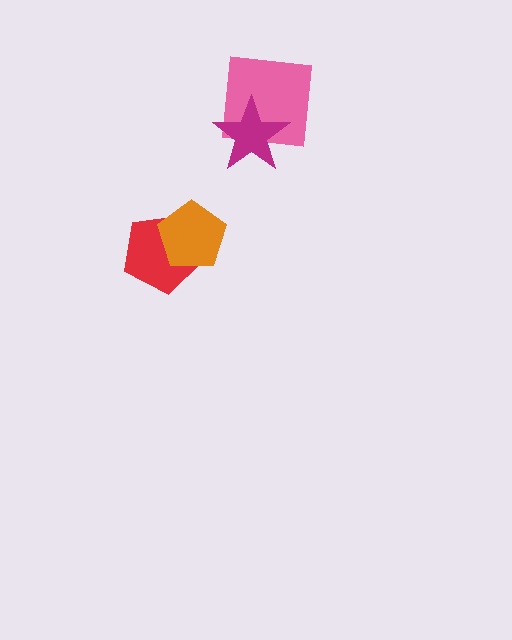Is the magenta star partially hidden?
No, no other shape covers it.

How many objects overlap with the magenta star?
1 object overlaps with the magenta star.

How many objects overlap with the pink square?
1 object overlaps with the pink square.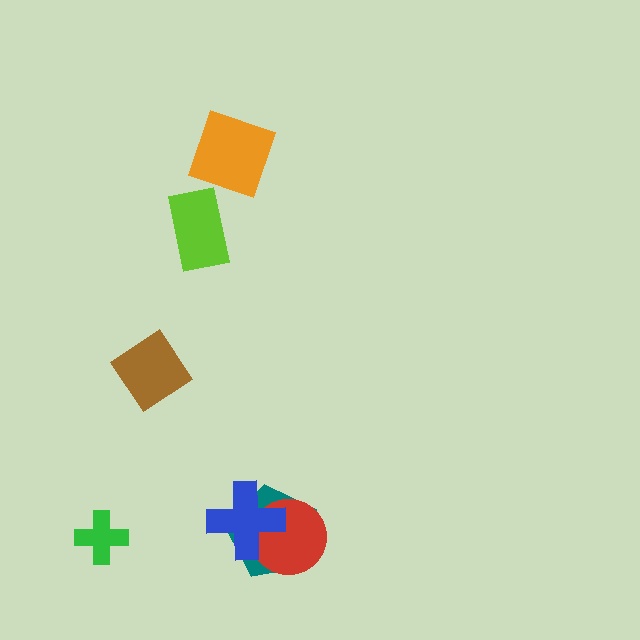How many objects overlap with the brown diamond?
0 objects overlap with the brown diamond.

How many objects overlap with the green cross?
0 objects overlap with the green cross.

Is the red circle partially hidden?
Yes, it is partially covered by another shape.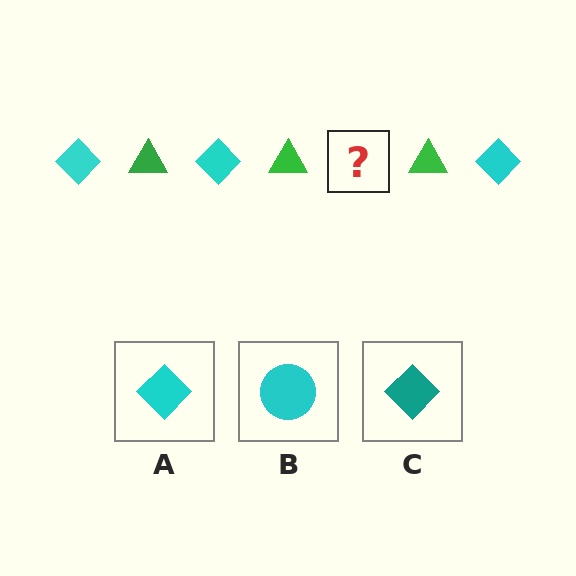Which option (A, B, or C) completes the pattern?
A.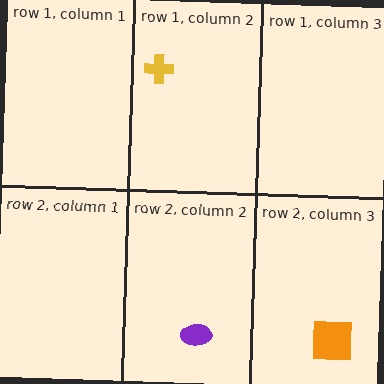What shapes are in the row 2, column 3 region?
The orange square.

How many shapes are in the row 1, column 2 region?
1.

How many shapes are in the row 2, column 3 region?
1.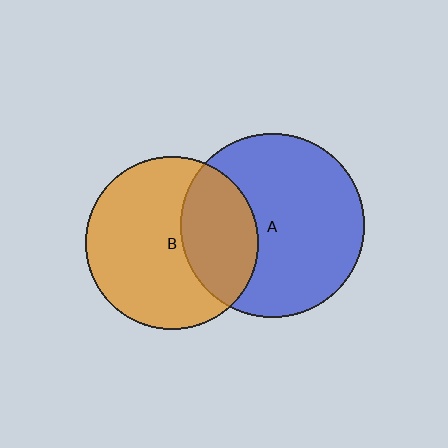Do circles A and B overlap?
Yes.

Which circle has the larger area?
Circle A (blue).